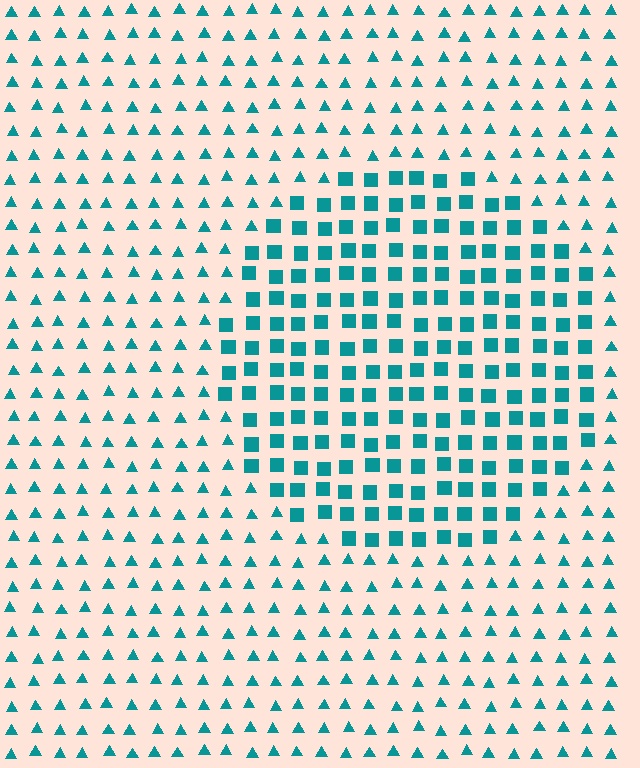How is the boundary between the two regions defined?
The boundary is defined by a change in element shape: squares inside vs. triangles outside. All elements share the same color and spacing.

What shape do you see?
I see a circle.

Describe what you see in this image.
The image is filled with small teal elements arranged in a uniform grid. A circle-shaped region contains squares, while the surrounding area contains triangles. The boundary is defined purely by the change in element shape.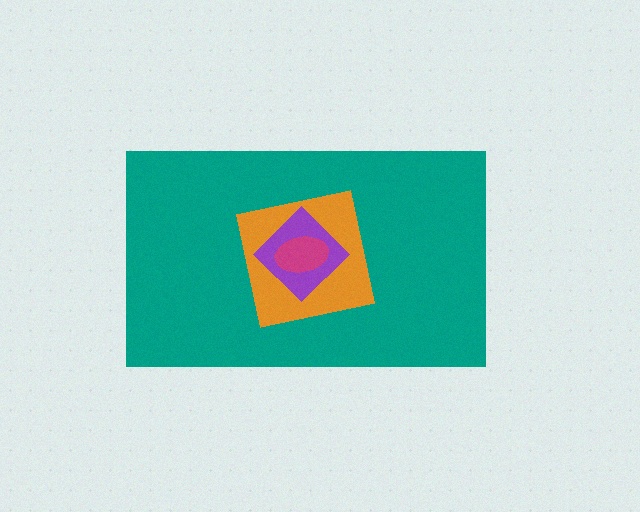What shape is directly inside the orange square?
The purple diamond.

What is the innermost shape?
The magenta ellipse.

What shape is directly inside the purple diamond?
The magenta ellipse.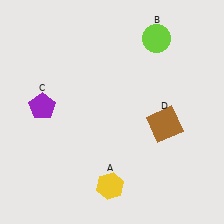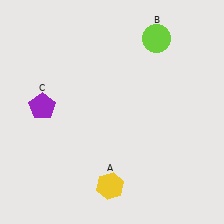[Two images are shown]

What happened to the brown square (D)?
The brown square (D) was removed in Image 2. It was in the bottom-right area of Image 1.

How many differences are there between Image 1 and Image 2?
There is 1 difference between the two images.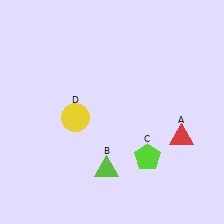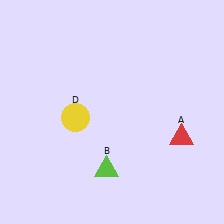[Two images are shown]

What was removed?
The lime pentagon (C) was removed in Image 2.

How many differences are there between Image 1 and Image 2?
There is 1 difference between the two images.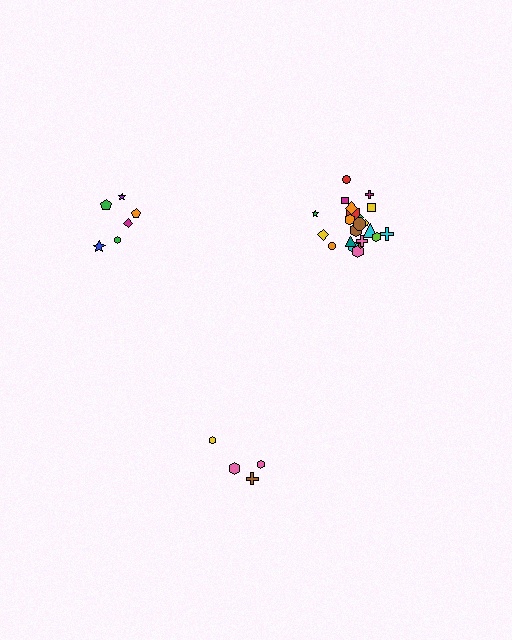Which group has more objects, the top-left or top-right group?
The top-right group.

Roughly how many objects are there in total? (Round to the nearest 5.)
Roughly 30 objects in total.